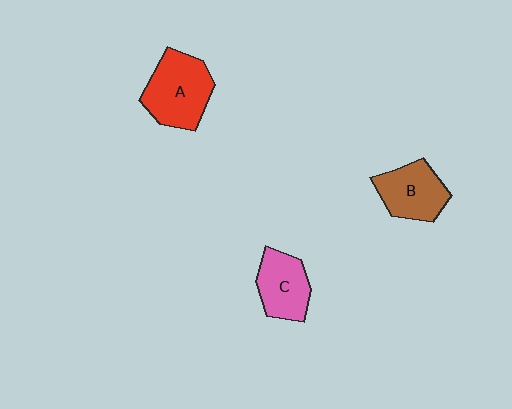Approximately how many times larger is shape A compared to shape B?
Approximately 1.3 times.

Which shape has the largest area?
Shape A (red).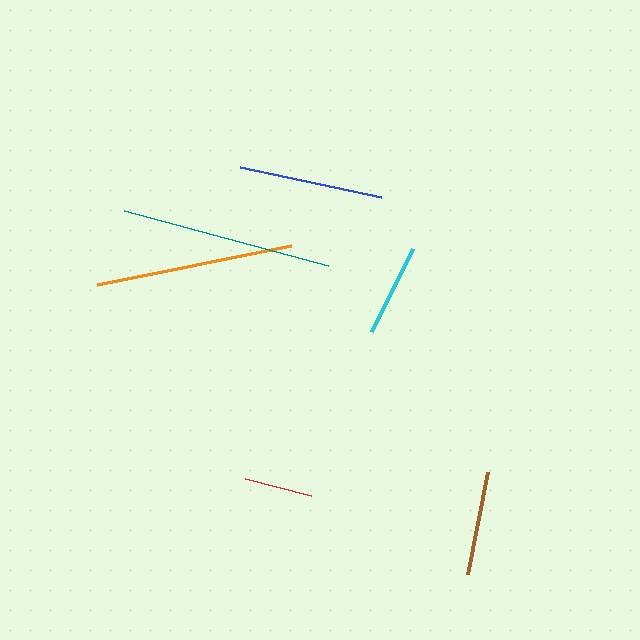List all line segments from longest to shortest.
From longest to shortest: teal, orange, blue, brown, cyan, red.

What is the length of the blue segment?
The blue segment is approximately 144 pixels long.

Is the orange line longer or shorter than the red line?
The orange line is longer than the red line.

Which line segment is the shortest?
The red line is the shortest at approximately 69 pixels.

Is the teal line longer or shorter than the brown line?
The teal line is longer than the brown line.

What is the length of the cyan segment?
The cyan segment is approximately 93 pixels long.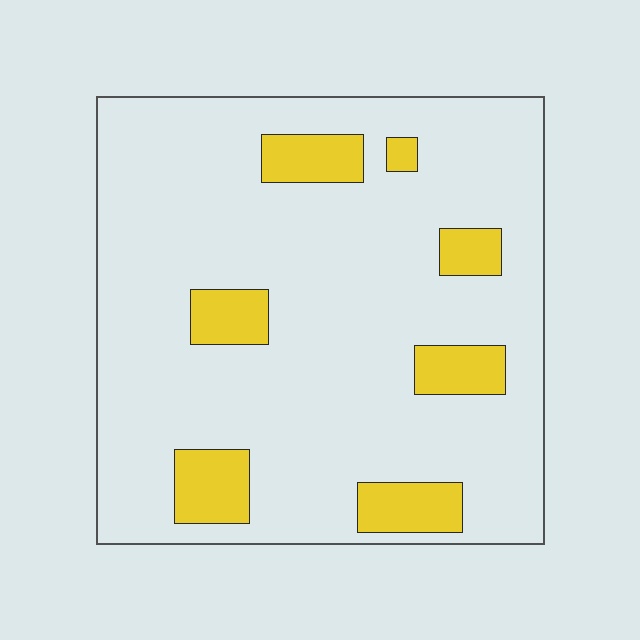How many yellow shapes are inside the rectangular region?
7.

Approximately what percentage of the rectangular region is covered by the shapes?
Approximately 15%.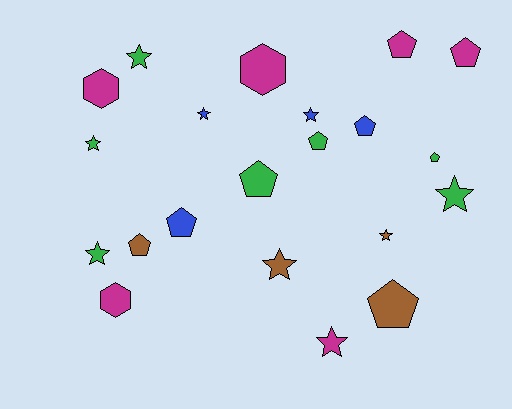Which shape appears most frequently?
Star, with 9 objects.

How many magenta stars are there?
There is 1 magenta star.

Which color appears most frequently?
Green, with 7 objects.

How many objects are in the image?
There are 21 objects.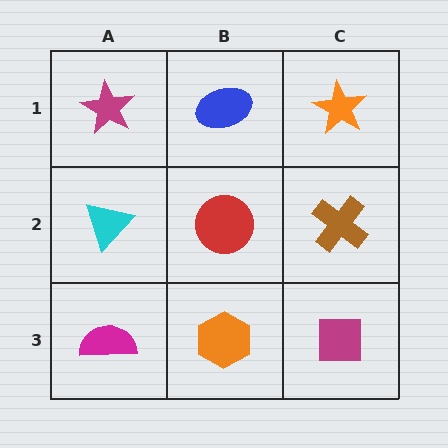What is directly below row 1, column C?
A brown cross.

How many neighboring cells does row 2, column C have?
3.